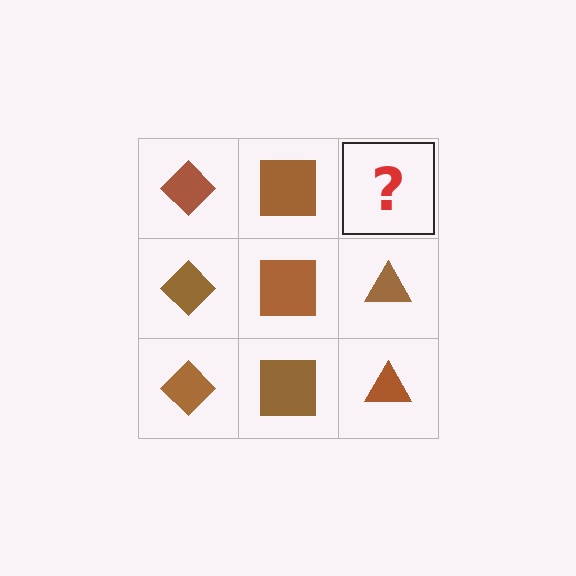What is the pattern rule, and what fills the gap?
The rule is that each column has a consistent shape. The gap should be filled with a brown triangle.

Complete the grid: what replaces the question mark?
The question mark should be replaced with a brown triangle.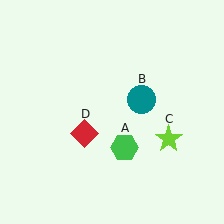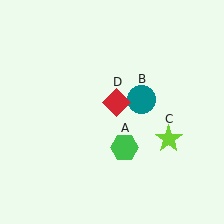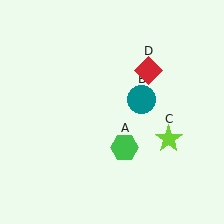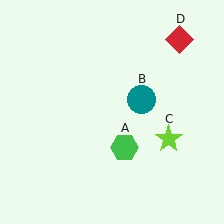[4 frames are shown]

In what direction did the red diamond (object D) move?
The red diamond (object D) moved up and to the right.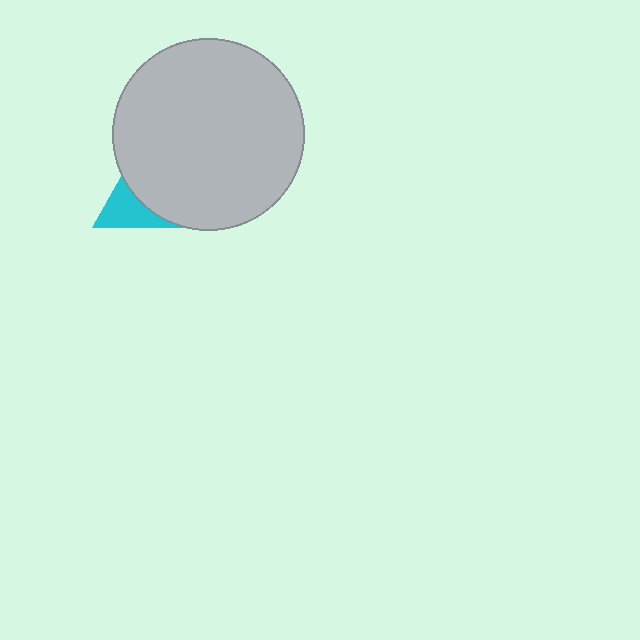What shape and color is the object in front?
The object in front is a light gray circle.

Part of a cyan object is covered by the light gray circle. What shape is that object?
It is a triangle.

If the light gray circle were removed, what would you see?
You would see the complete cyan triangle.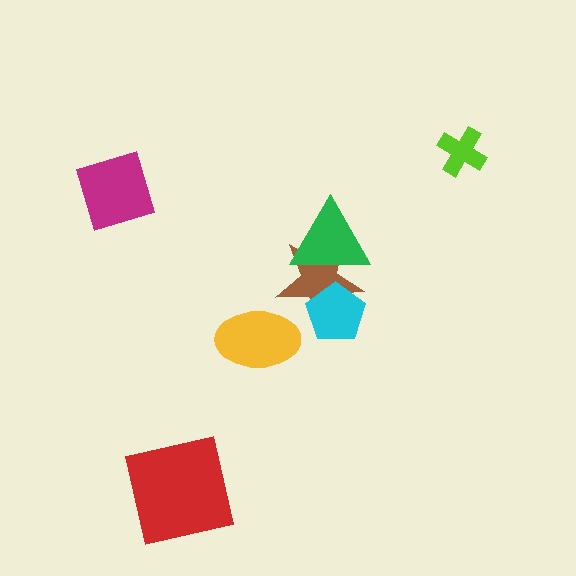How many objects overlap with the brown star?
2 objects overlap with the brown star.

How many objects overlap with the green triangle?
1 object overlaps with the green triangle.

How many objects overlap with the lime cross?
0 objects overlap with the lime cross.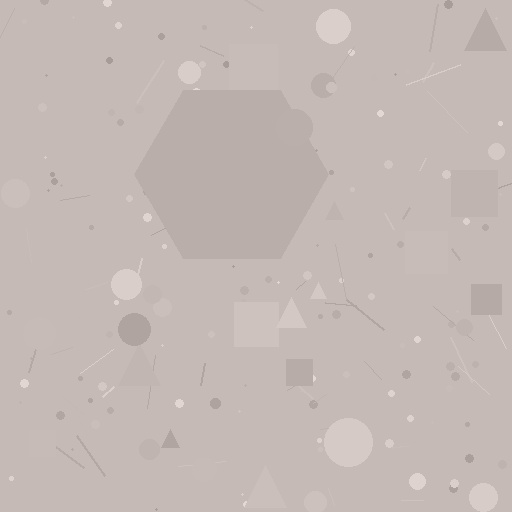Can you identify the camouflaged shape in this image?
The camouflaged shape is a hexagon.